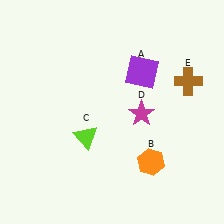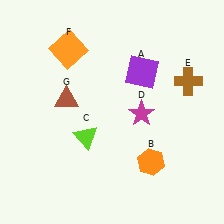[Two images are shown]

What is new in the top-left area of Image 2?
An orange square (F) was added in the top-left area of Image 2.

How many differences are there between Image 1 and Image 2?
There are 2 differences between the two images.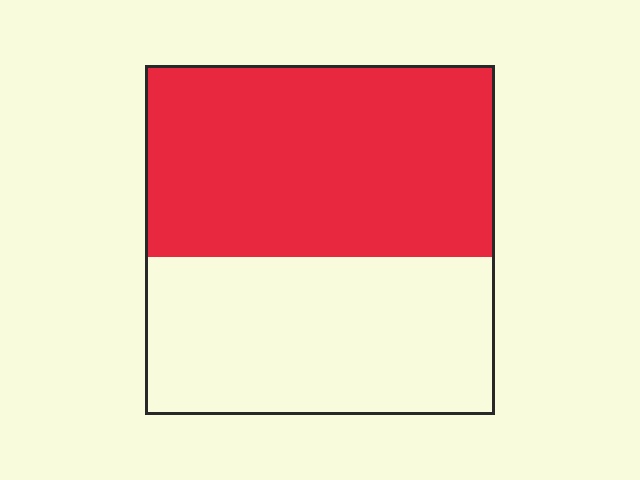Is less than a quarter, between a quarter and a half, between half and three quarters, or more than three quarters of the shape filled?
Between half and three quarters.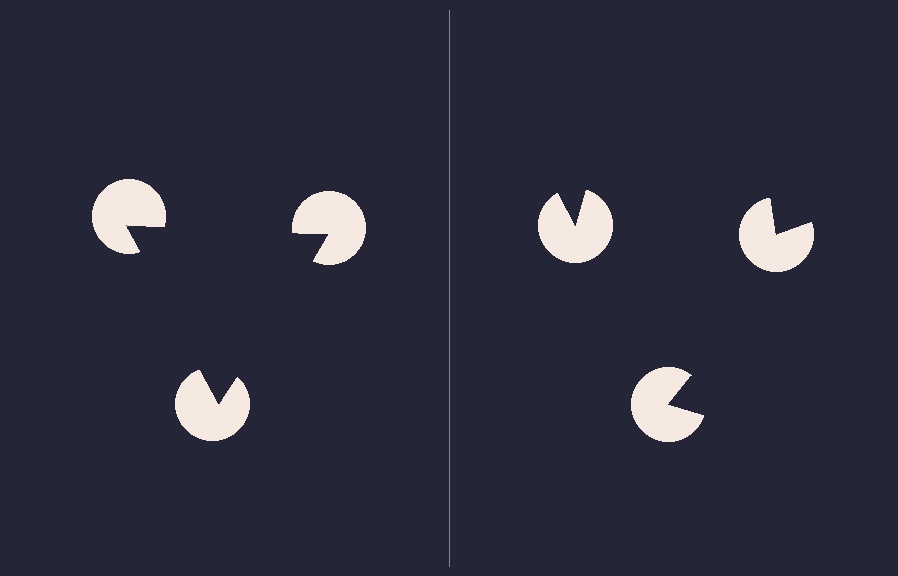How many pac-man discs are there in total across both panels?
6 — 3 on each side.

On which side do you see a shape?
An illusory triangle appears on the left side. On the right side the wedge cuts are rotated, so no coherent shape forms.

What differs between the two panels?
The pac-man discs are positioned identically on both sides; only the wedge orientations differ. On the left they align to a triangle; on the right they are misaligned.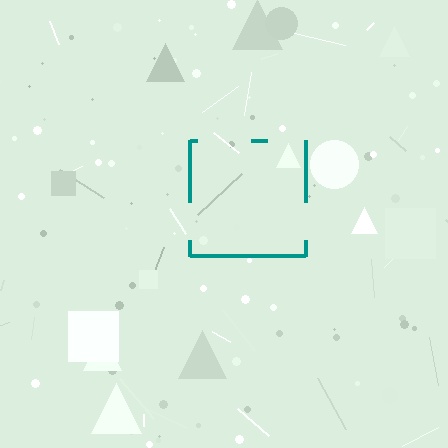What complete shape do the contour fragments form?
The contour fragments form a square.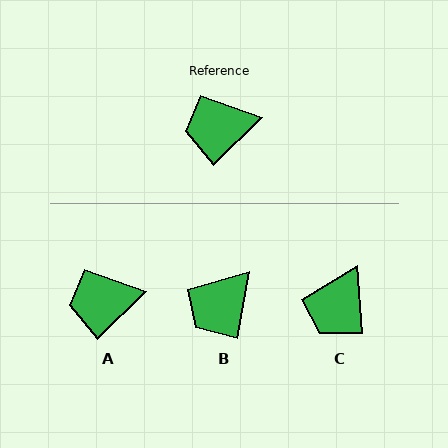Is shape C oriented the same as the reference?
No, it is off by about 50 degrees.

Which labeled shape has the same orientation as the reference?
A.